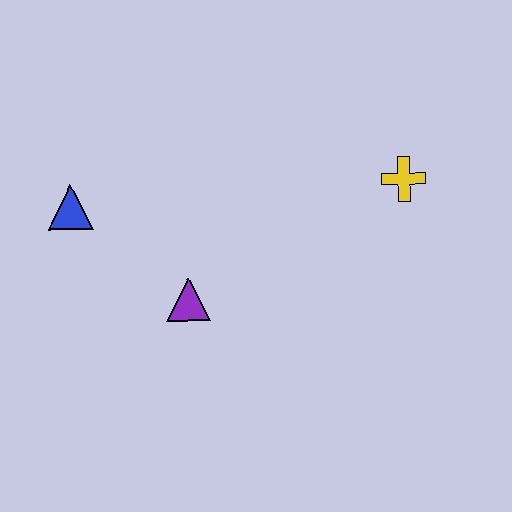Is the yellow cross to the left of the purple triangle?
No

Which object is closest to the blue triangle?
The purple triangle is closest to the blue triangle.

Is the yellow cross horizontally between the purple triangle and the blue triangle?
No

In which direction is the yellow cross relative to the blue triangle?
The yellow cross is to the right of the blue triangle.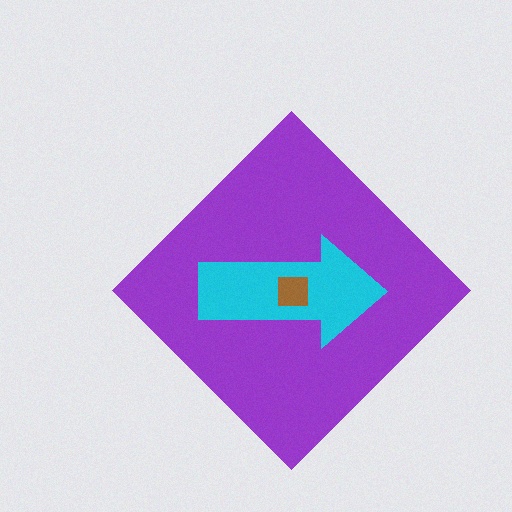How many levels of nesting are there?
3.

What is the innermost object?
The brown square.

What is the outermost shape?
The purple diamond.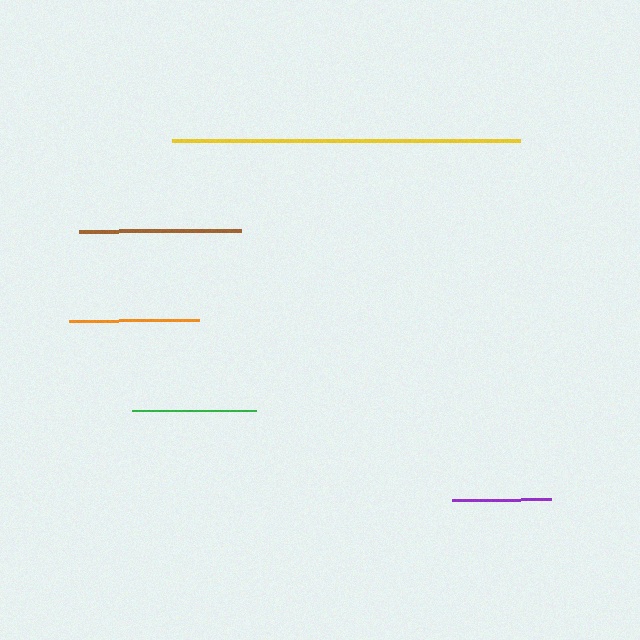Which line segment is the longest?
The yellow line is the longest at approximately 348 pixels.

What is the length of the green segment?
The green segment is approximately 124 pixels long.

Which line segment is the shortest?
The purple line is the shortest at approximately 99 pixels.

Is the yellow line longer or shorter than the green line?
The yellow line is longer than the green line.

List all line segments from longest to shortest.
From longest to shortest: yellow, brown, orange, green, purple.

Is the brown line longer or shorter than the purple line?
The brown line is longer than the purple line.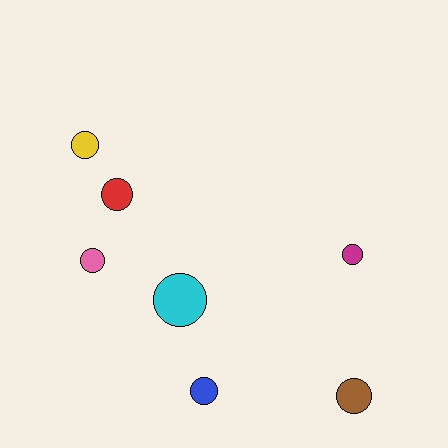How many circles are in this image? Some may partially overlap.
There are 7 circles.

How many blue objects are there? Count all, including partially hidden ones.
There is 1 blue object.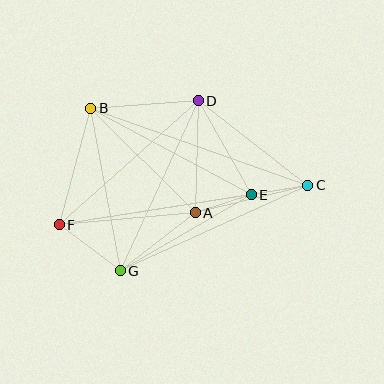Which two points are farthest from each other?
Points C and F are farthest from each other.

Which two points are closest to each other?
Points C and E are closest to each other.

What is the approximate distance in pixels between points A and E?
The distance between A and E is approximately 59 pixels.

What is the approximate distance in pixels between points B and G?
The distance between B and G is approximately 165 pixels.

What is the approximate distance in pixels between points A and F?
The distance between A and F is approximately 136 pixels.